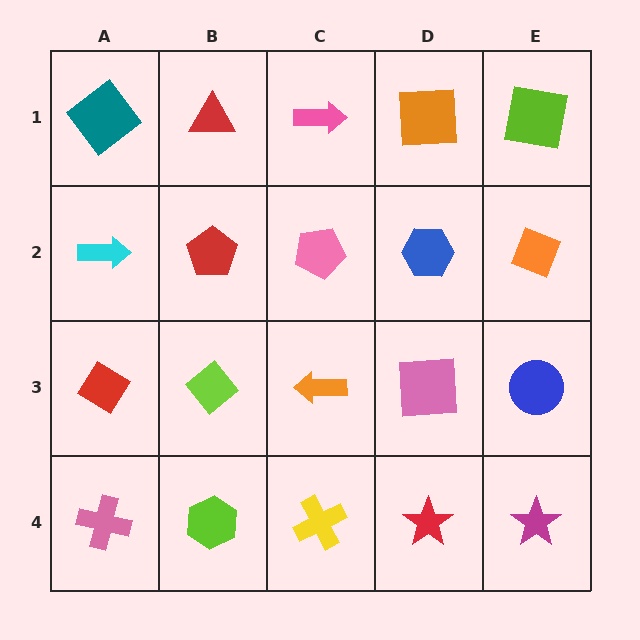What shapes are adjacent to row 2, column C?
A pink arrow (row 1, column C), an orange arrow (row 3, column C), a red pentagon (row 2, column B), a blue hexagon (row 2, column D).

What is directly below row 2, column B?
A lime diamond.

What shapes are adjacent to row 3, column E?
An orange diamond (row 2, column E), a magenta star (row 4, column E), a pink square (row 3, column D).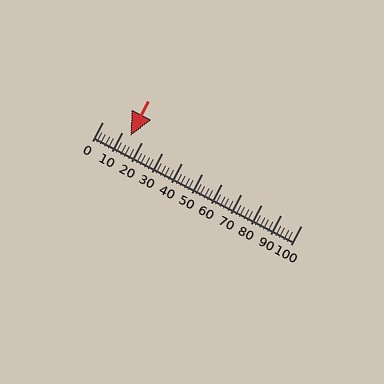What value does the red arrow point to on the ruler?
The red arrow points to approximately 14.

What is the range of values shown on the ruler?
The ruler shows values from 0 to 100.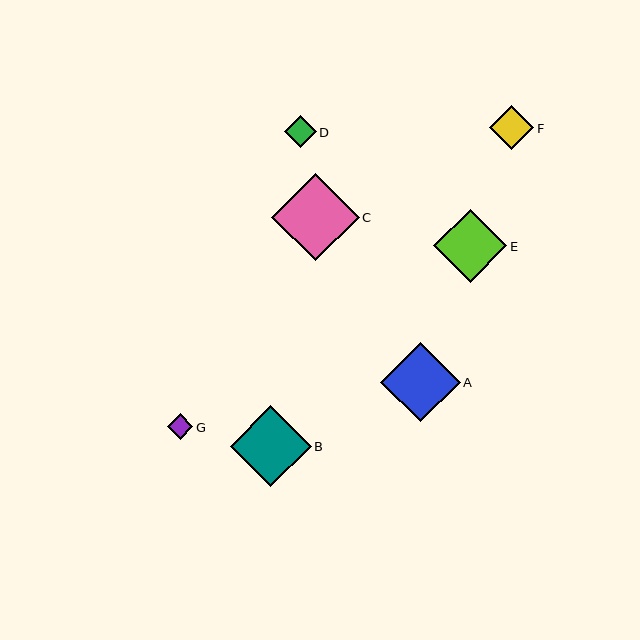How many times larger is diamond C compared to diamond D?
Diamond C is approximately 2.7 times the size of diamond D.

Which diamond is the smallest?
Diamond G is the smallest with a size of approximately 26 pixels.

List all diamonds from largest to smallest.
From largest to smallest: C, B, A, E, F, D, G.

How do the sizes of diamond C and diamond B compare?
Diamond C and diamond B are approximately the same size.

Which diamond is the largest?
Diamond C is the largest with a size of approximately 87 pixels.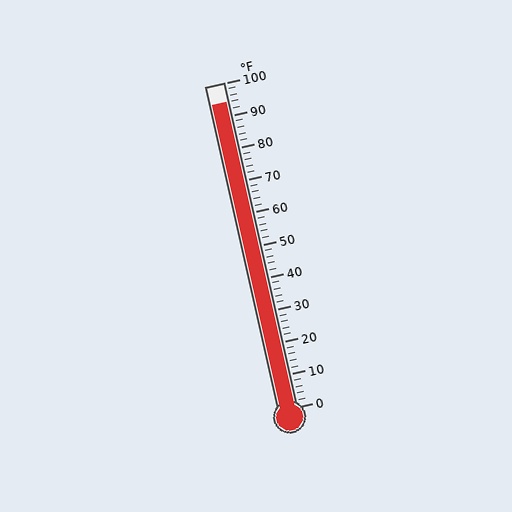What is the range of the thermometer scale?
The thermometer scale ranges from 0°F to 100°F.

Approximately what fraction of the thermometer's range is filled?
The thermometer is filled to approximately 95% of its range.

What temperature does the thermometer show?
The thermometer shows approximately 94°F.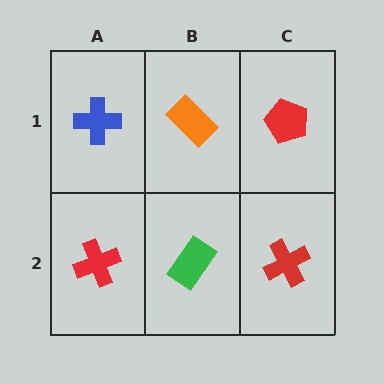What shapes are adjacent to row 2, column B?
An orange rectangle (row 1, column B), a red cross (row 2, column A), a red cross (row 2, column C).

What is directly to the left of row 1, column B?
A blue cross.